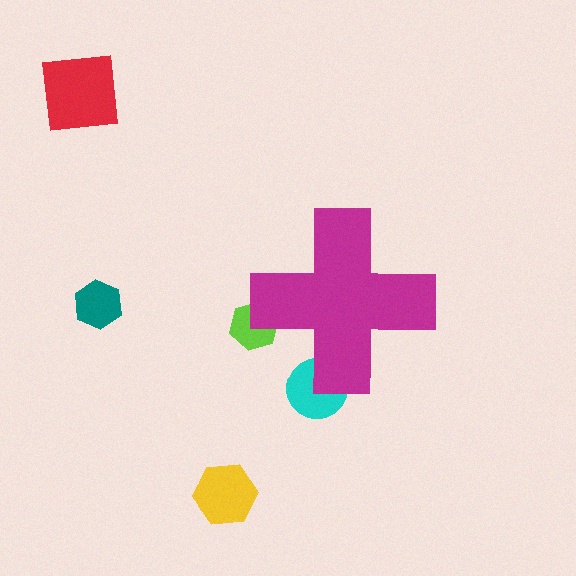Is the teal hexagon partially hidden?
No, the teal hexagon is fully visible.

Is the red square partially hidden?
No, the red square is fully visible.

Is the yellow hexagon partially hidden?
No, the yellow hexagon is fully visible.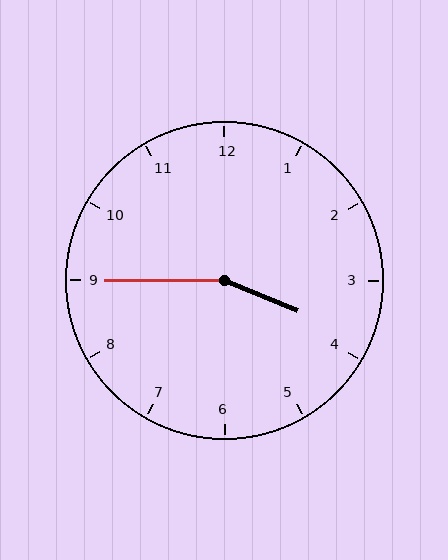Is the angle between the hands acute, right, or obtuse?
It is obtuse.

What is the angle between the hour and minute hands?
Approximately 158 degrees.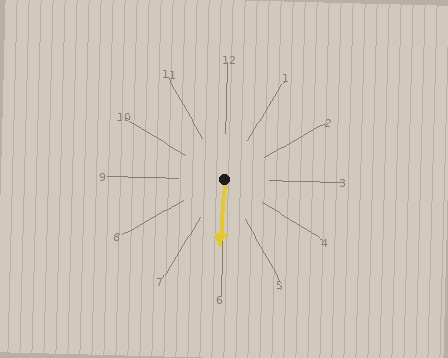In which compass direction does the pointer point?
South.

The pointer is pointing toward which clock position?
Roughly 6 o'clock.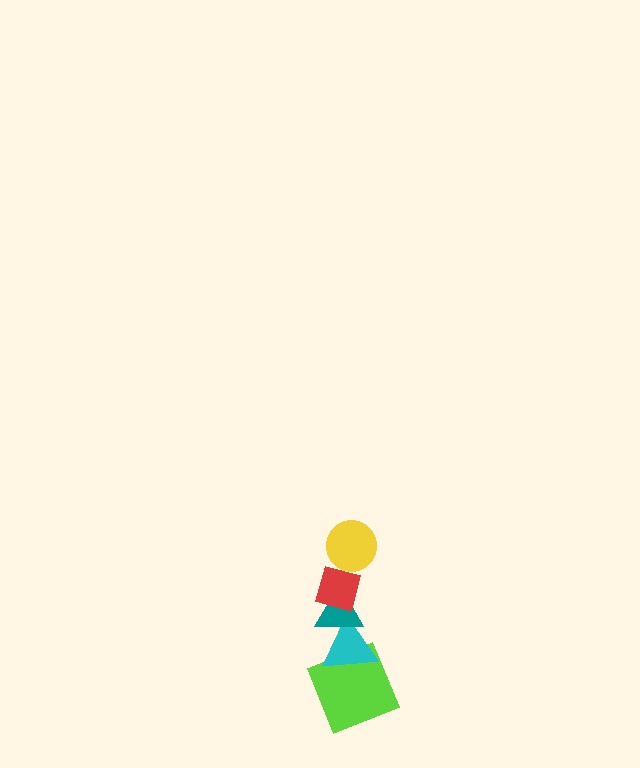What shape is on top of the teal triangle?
The red square is on top of the teal triangle.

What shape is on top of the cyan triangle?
The teal triangle is on top of the cyan triangle.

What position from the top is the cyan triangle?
The cyan triangle is 4th from the top.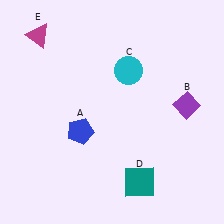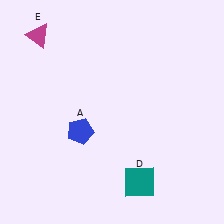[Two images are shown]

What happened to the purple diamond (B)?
The purple diamond (B) was removed in Image 2. It was in the top-right area of Image 1.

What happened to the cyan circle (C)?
The cyan circle (C) was removed in Image 2. It was in the top-right area of Image 1.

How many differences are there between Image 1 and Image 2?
There are 2 differences between the two images.